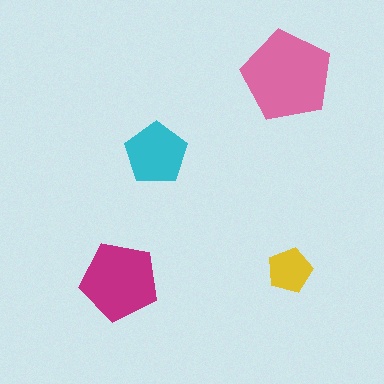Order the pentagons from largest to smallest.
the pink one, the magenta one, the cyan one, the yellow one.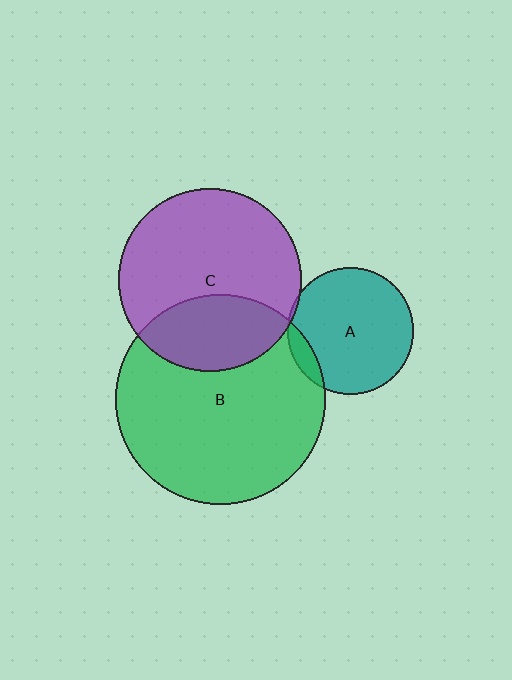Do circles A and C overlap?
Yes.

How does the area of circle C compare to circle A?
Approximately 2.1 times.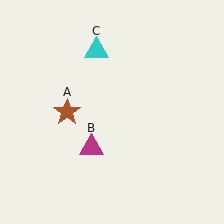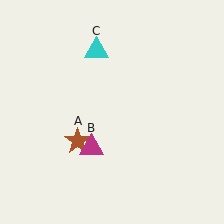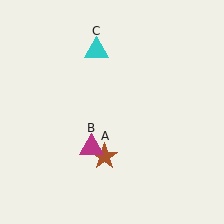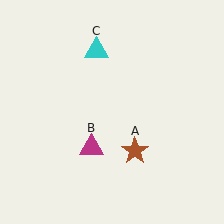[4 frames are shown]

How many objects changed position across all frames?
1 object changed position: brown star (object A).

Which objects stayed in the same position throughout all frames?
Magenta triangle (object B) and cyan triangle (object C) remained stationary.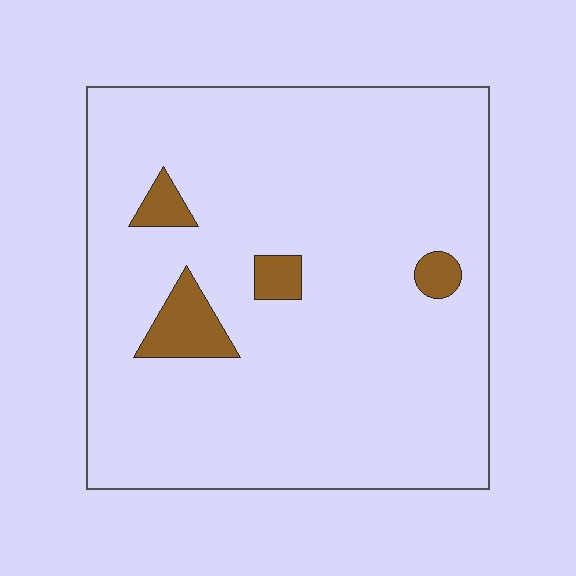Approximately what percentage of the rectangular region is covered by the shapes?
Approximately 5%.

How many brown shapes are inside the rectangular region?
4.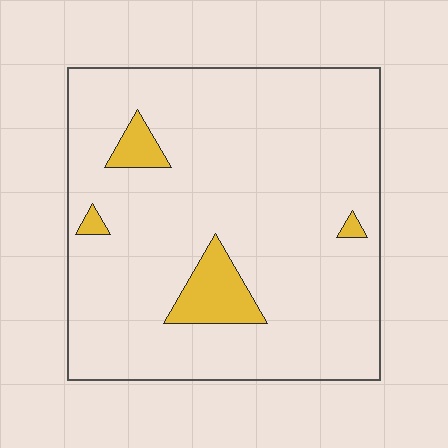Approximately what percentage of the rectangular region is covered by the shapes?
Approximately 10%.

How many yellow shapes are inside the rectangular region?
4.